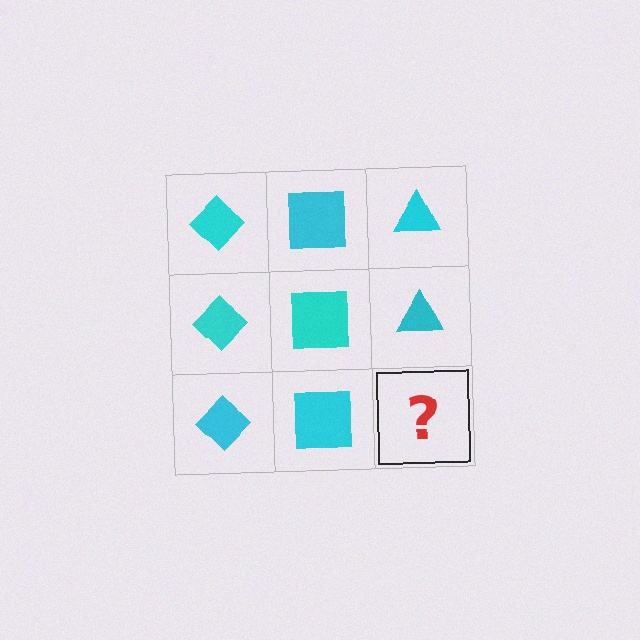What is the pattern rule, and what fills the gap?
The rule is that each column has a consistent shape. The gap should be filled with a cyan triangle.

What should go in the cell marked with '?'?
The missing cell should contain a cyan triangle.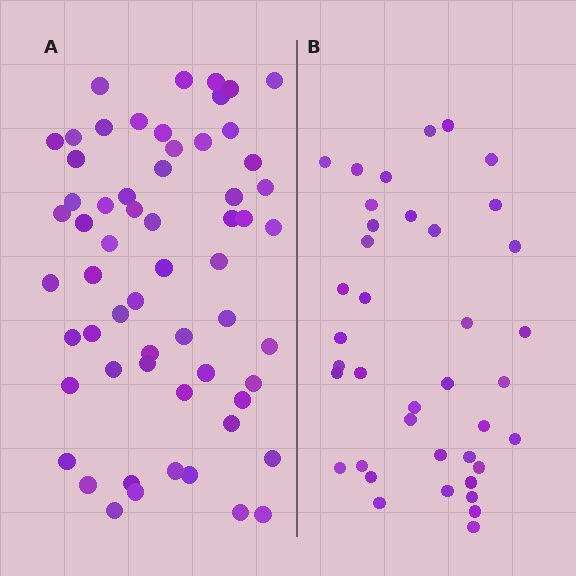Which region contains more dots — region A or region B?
Region A (the left region) has more dots.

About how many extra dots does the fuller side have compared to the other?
Region A has approximately 20 more dots than region B.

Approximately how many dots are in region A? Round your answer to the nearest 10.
About 60 dots.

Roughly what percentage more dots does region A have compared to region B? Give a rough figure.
About 55% more.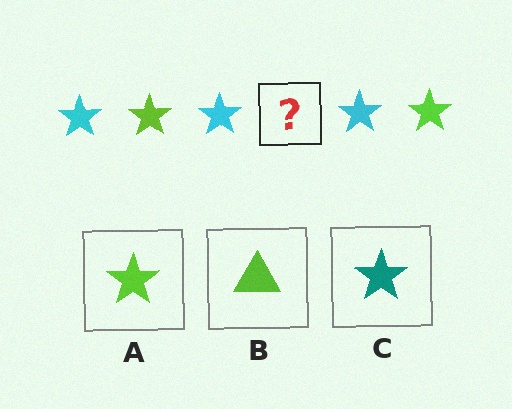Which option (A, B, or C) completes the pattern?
A.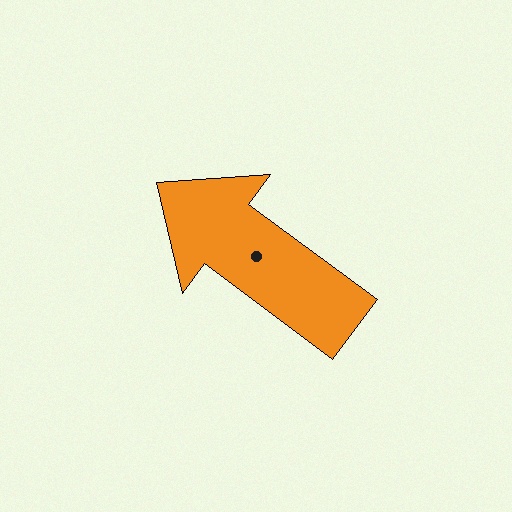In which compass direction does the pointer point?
Northwest.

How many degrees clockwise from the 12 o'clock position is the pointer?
Approximately 307 degrees.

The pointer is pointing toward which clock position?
Roughly 10 o'clock.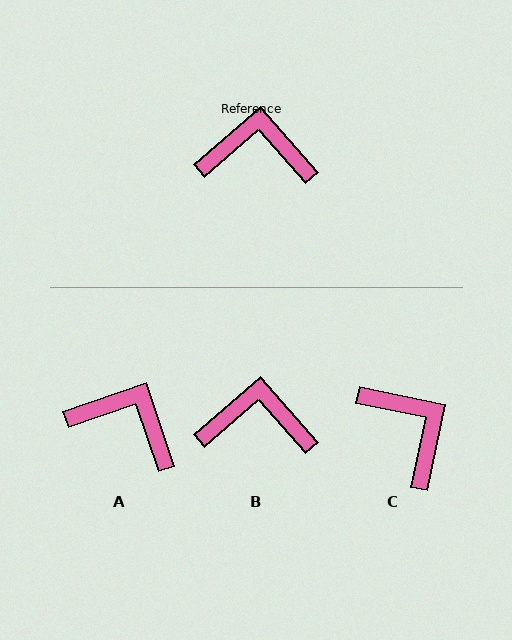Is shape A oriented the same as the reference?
No, it is off by about 22 degrees.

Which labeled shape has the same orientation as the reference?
B.